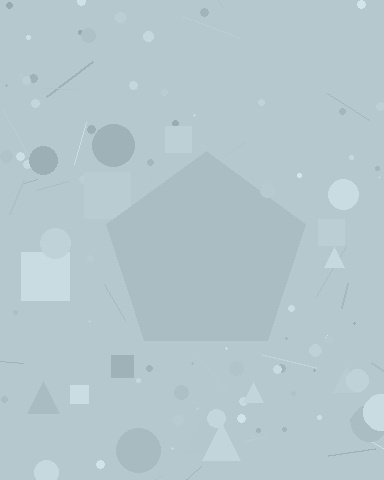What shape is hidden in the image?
A pentagon is hidden in the image.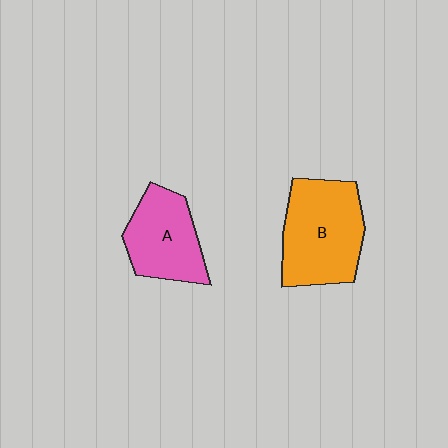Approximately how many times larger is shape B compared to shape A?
Approximately 1.3 times.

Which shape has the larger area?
Shape B (orange).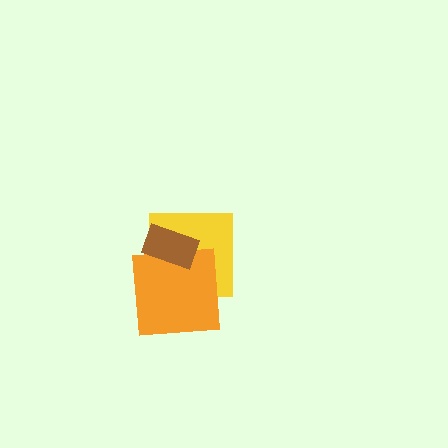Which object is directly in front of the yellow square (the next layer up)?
The orange square is directly in front of the yellow square.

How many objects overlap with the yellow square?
2 objects overlap with the yellow square.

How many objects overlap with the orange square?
2 objects overlap with the orange square.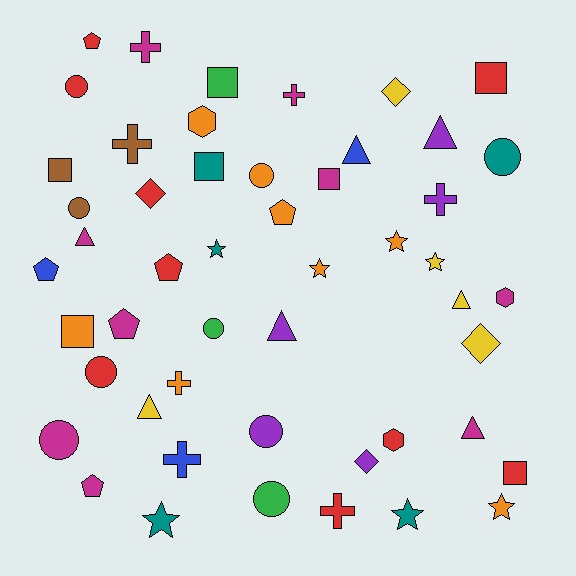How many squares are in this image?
There are 7 squares.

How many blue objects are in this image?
There are 3 blue objects.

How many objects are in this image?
There are 50 objects.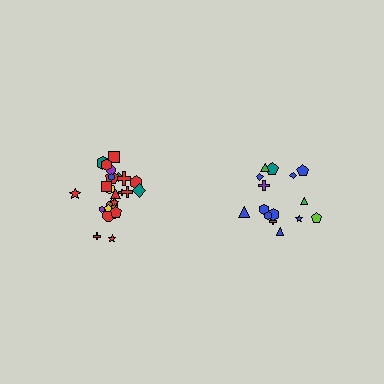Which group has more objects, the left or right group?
The left group.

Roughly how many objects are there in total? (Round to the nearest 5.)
Roughly 40 objects in total.